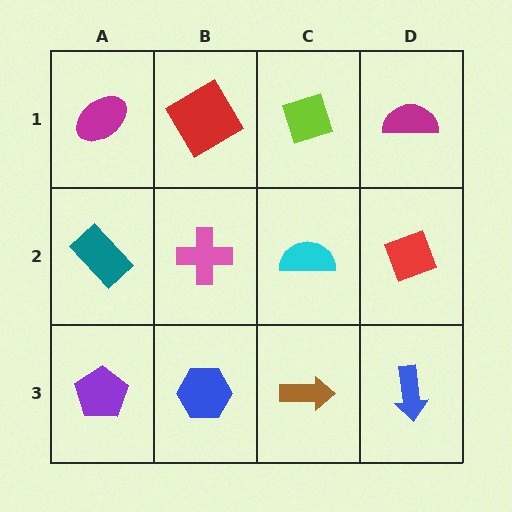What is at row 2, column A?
A teal rectangle.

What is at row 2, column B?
A pink cross.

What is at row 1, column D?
A magenta semicircle.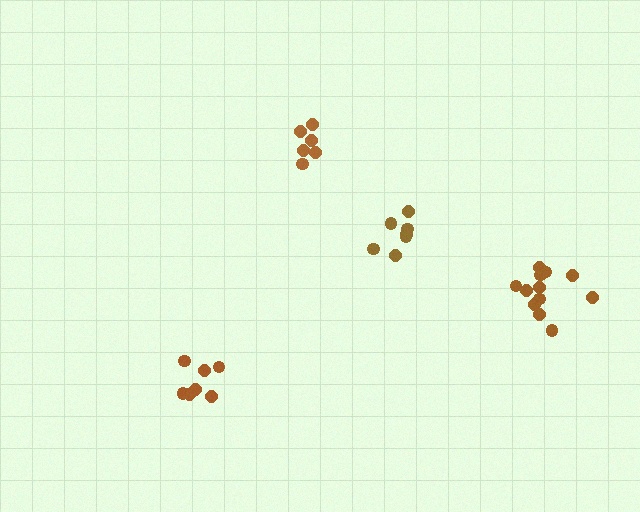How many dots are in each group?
Group 1: 7 dots, Group 2: 7 dots, Group 3: 12 dots, Group 4: 6 dots (32 total).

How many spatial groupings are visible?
There are 4 spatial groupings.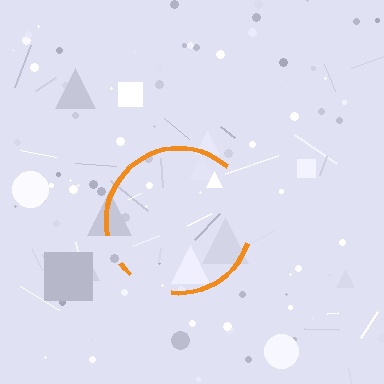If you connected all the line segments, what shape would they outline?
They would outline a circle.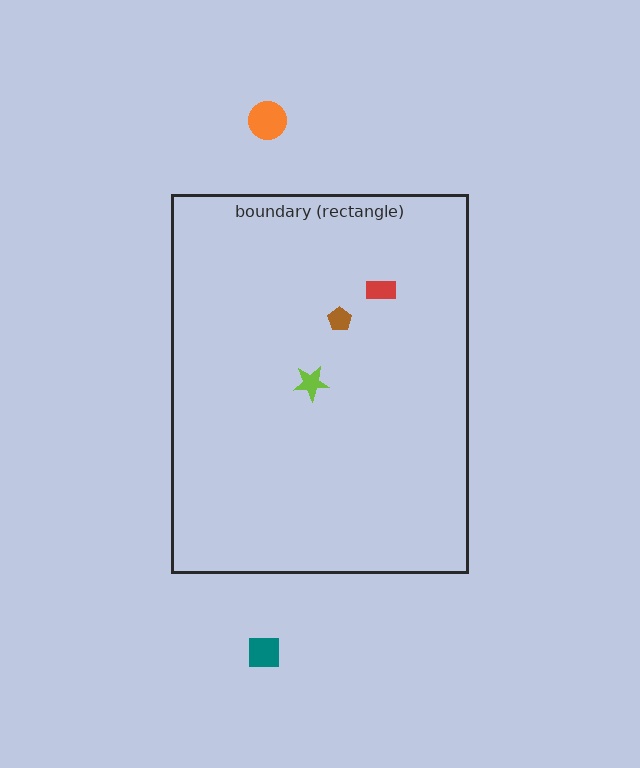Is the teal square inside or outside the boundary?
Outside.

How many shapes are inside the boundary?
3 inside, 2 outside.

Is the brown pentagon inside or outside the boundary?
Inside.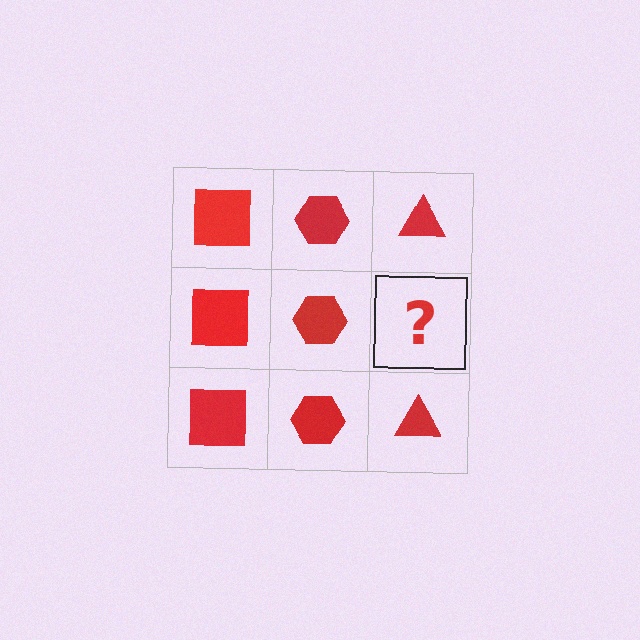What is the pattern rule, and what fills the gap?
The rule is that each column has a consistent shape. The gap should be filled with a red triangle.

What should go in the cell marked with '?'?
The missing cell should contain a red triangle.